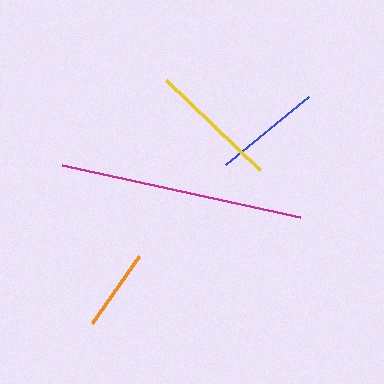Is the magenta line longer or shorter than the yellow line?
The magenta line is longer than the yellow line.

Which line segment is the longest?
The magenta line is the longest at approximately 244 pixels.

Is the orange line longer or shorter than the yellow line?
The yellow line is longer than the orange line.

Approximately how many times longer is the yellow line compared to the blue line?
The yellow line is approximately 1.2 times the length of the blue line.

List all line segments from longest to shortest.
From longest to shortest: magenta, yellow, blue, orange.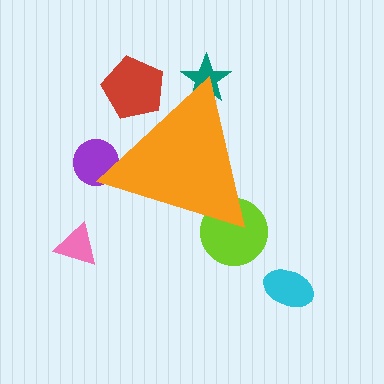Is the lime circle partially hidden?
Yes, the lime circle is partially hidden behind the orange triangle.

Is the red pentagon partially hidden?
Yes, the red pentagon is partially hidden behind the orange triangle.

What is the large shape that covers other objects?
An orange triangle.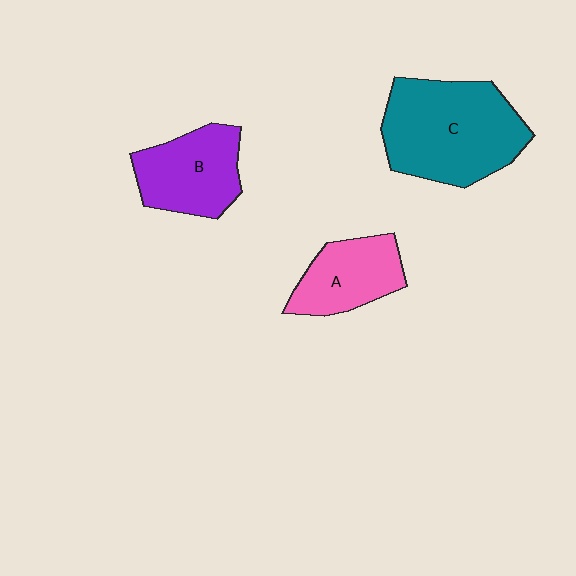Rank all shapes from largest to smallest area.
From largest to smallest: C (teal), B (purple), A (pink).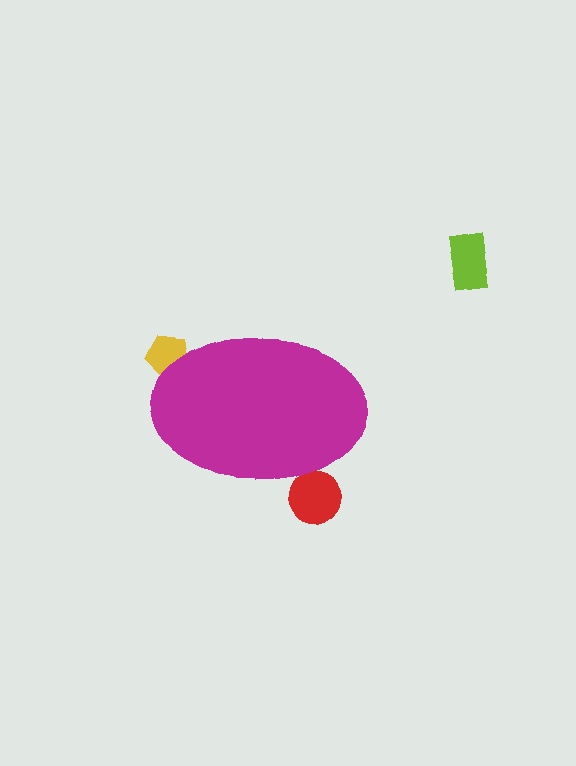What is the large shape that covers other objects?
A magenta ellipse.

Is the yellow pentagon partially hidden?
Yes, the yellow pentagon is partially hidden behind the magenta ellipse.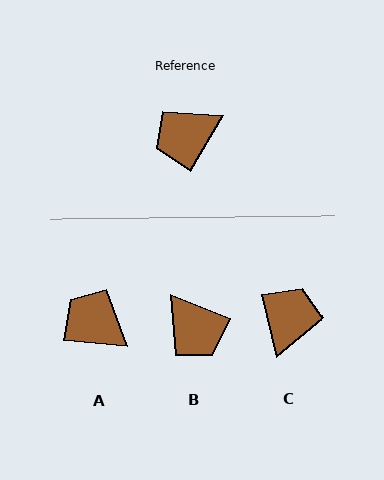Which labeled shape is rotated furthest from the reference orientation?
C, about 137 degrees away.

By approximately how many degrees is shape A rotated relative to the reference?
Approximately 66 degrees clockwise.